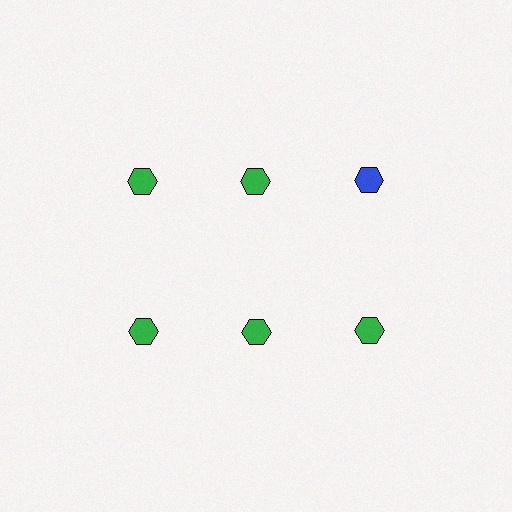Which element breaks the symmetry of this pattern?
The blue hexagon in the top row, center column breaks the symmetry. All other shapes are green hexagons.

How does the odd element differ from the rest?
It has a different color: blue instead of green.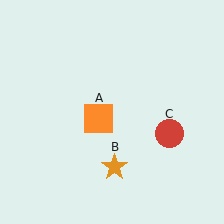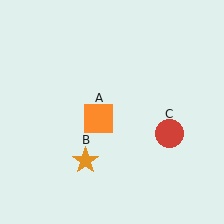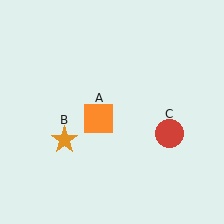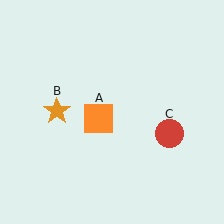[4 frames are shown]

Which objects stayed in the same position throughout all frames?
Orange square (object A) and red circle (object C) remained stationary.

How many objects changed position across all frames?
1 object changed position: orange star (object B).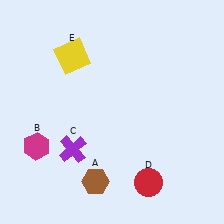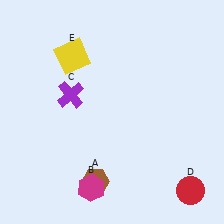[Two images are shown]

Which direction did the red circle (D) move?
The red circle (D) moved right.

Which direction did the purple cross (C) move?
The purple cross (C) moved up.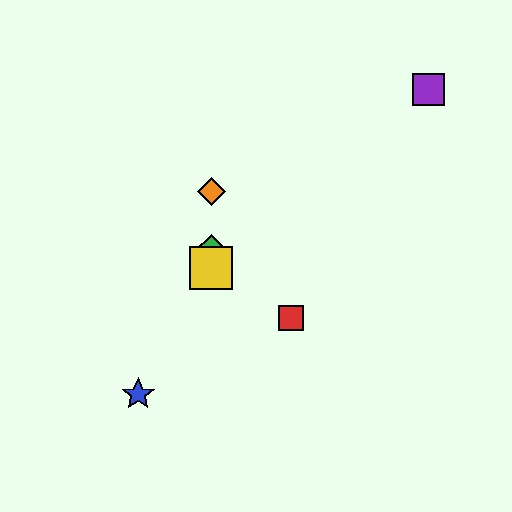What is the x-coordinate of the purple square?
The purple square is at x≈428.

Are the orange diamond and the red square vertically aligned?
No, the orange diamond is at x≈211 and the red square is at x≈291.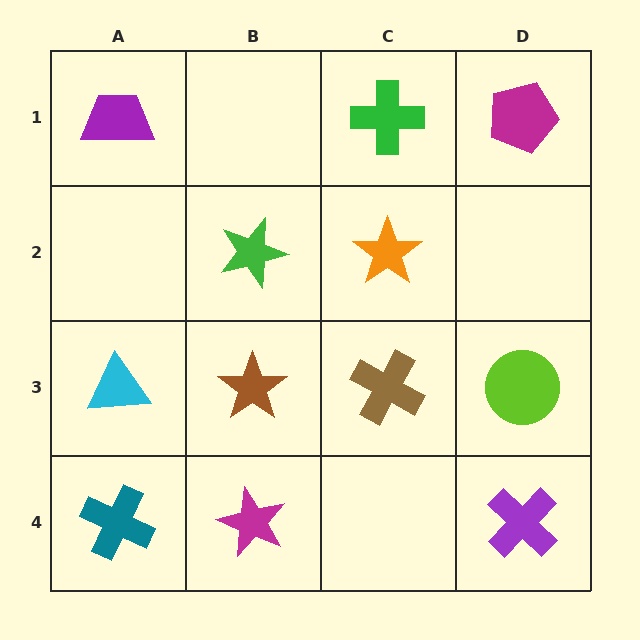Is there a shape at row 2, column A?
No, that cell is empty.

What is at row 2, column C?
An orange star.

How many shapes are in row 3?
4 shapes.